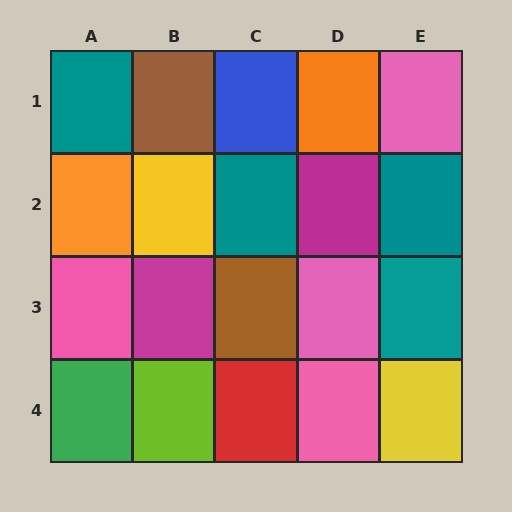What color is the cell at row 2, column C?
Teal.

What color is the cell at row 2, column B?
Yellow.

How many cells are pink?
4 cells are pink.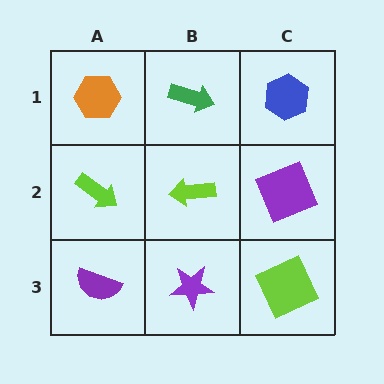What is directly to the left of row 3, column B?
A purple semicircle.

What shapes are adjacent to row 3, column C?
A purple square (row 2, column C), a purple star (row 3, column B).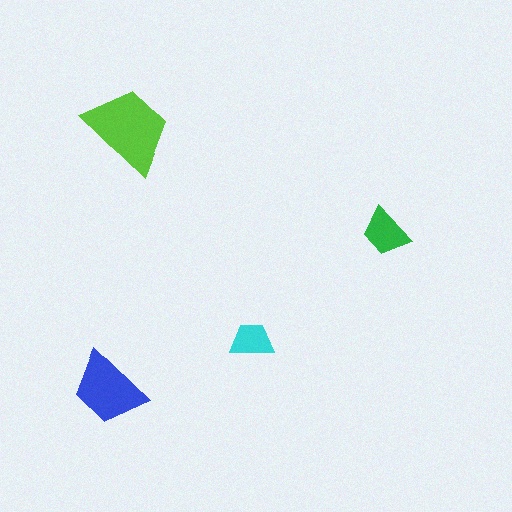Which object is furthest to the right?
The green trapezoid is rightmost.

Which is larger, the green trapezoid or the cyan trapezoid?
The green one.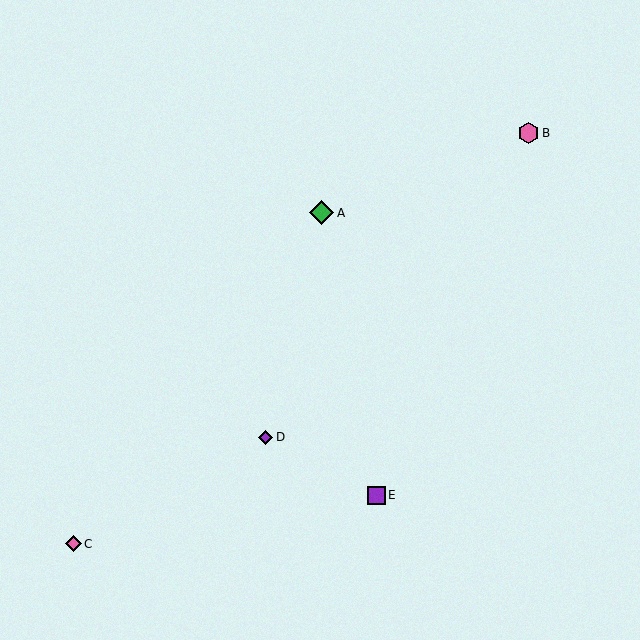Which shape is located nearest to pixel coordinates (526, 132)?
The pink hexagon (labeled B) at (529, 133) is nearest to that location.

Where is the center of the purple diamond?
The center of the purple diamond is at (265, 437).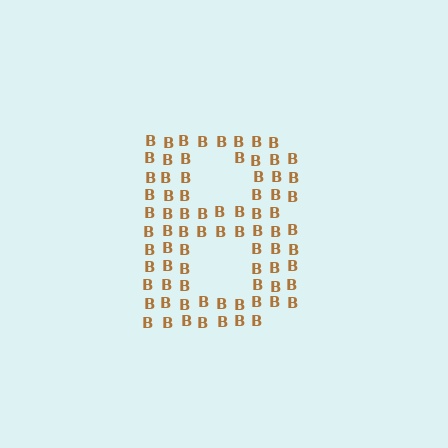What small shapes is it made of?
It is made of small letter B's.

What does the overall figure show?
The overall figure shows the letter B.